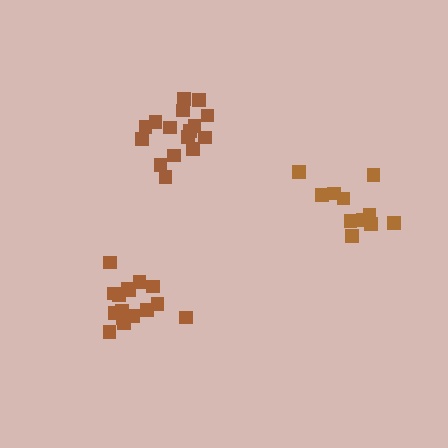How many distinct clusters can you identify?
There are 3 distinct clusters.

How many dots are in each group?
Group 1: 16 dots, Group 2: 11 dots, Group 3: 16 dots (43 total).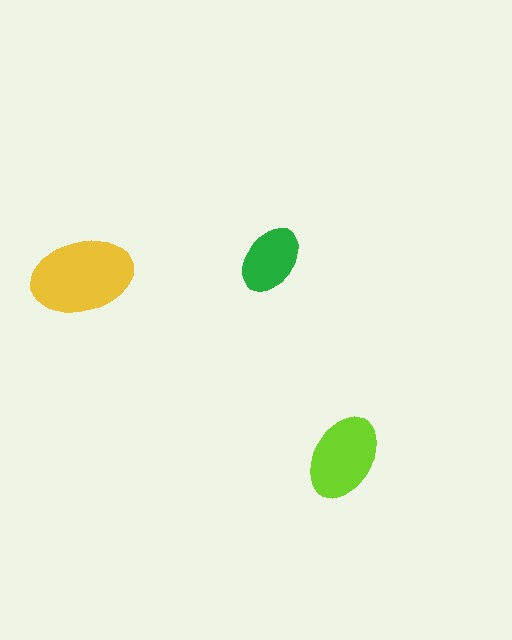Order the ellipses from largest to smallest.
the yellow one, the lime one, the green one.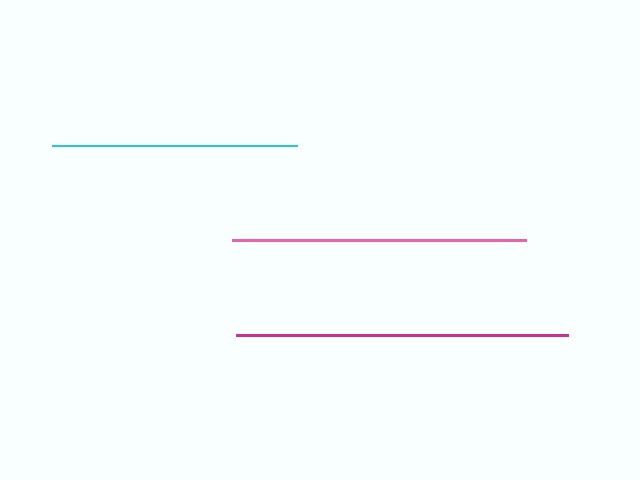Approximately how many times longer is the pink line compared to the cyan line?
The pink line is approximately 1.2 times the length of the cyan line.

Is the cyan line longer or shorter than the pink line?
The pink line is longer than the cyan line.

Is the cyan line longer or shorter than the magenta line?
The magenta line is longer than the cyan line.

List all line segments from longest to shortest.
From longest to shortest: magenta, pink, cyan.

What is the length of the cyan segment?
The cyan segment is approximately 245 pixels long.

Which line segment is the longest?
The magenta line is the longest at approximately 333 pixels.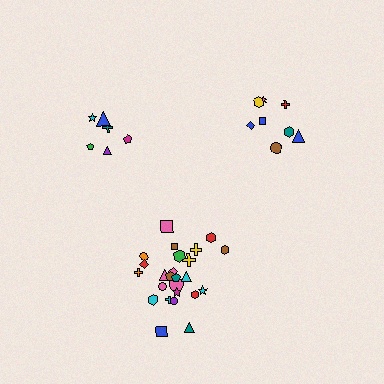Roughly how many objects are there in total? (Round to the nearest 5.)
Roughly 40 objects in total.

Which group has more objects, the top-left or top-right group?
The top-right group.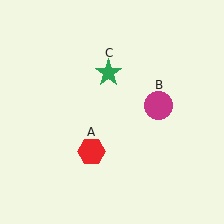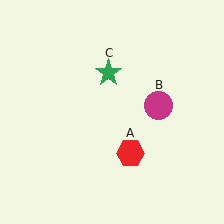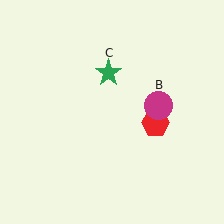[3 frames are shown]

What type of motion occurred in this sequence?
The red hexagon (object A) rotated counterclockwise around the center of the scene.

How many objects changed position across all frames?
1 object changed position: red hexagon (object A).